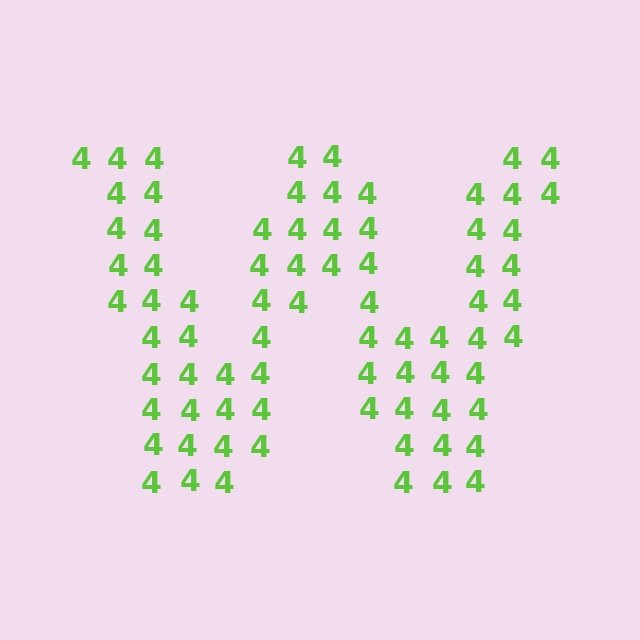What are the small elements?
The small elements are digit 4's.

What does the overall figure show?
The overall figure shows the letter W.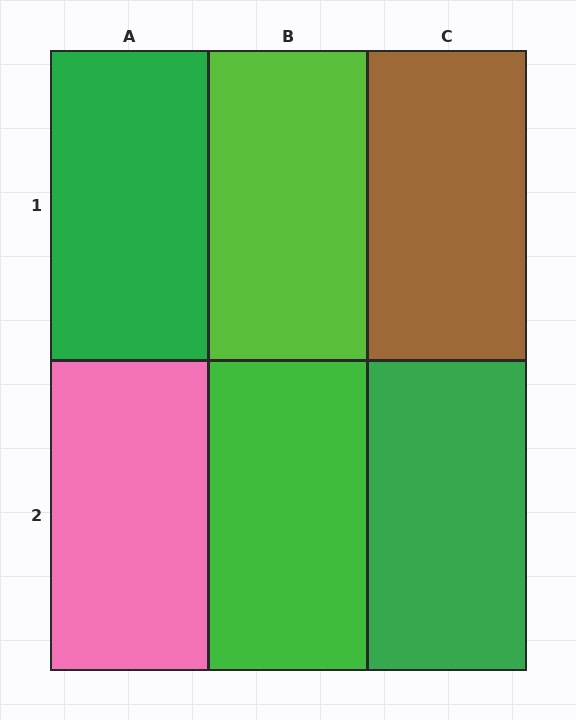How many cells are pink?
1 cell is pink.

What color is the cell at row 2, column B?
Green.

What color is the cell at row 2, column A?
Pink.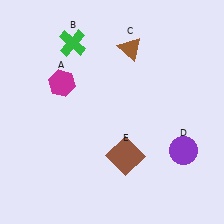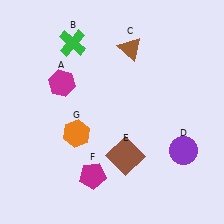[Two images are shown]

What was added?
A magenta pentagon (F), an orange hexagon (G) were added in Image 2.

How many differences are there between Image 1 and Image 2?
There are 2 differences between the two images.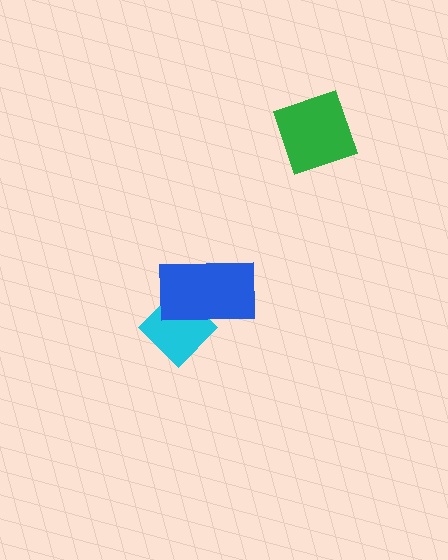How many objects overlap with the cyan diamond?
1 object overlaps with the cyan diamond.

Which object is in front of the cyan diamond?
The blue rectangle is in front of the cyan diamond.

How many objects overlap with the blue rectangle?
1 object overlaps with the blue rectangle.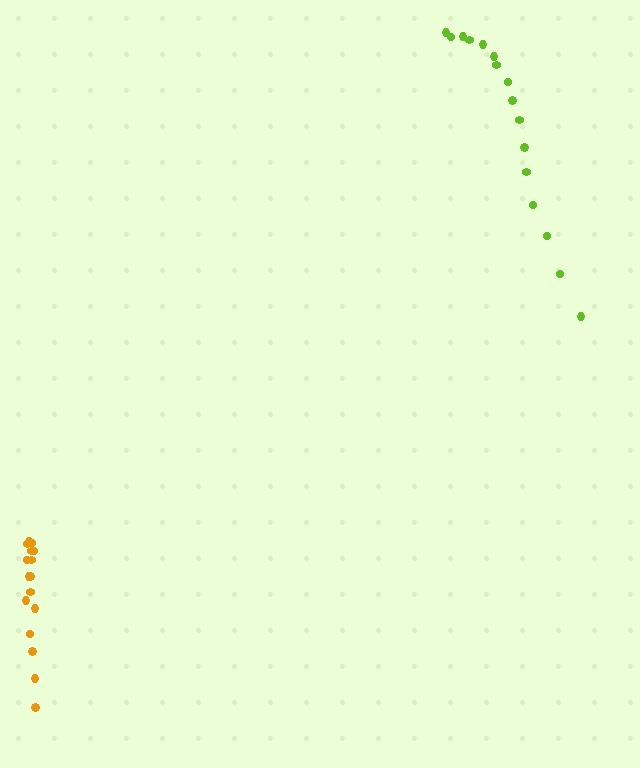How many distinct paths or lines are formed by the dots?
There are 2 distinct paths.